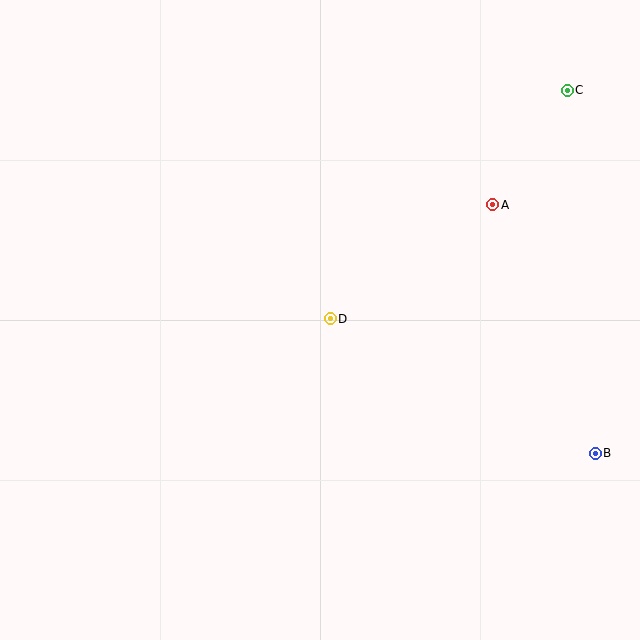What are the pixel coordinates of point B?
Point B is at (595, 453).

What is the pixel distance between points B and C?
The distance between B and C is 364 pixels.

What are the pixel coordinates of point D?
Point D is at (330, 319).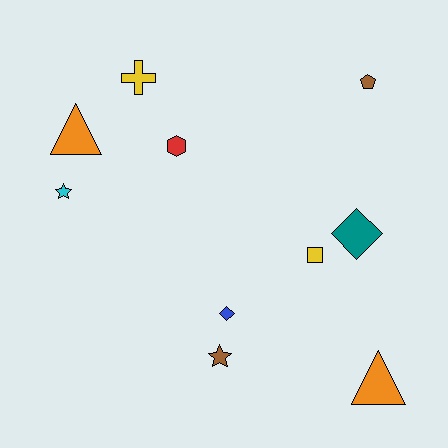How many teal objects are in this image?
There is 1 teal object.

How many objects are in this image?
There are 10 objects.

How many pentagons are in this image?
There is 1 pentagon.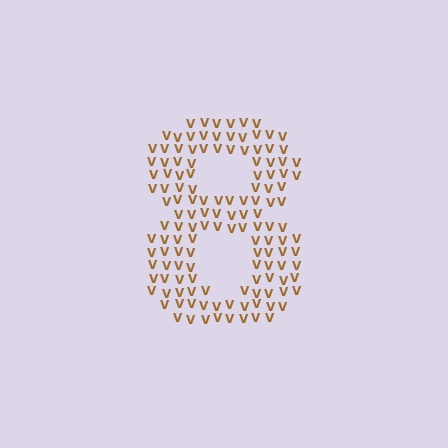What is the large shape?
The large shape is the digit 8.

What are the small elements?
The small elements are letter V's.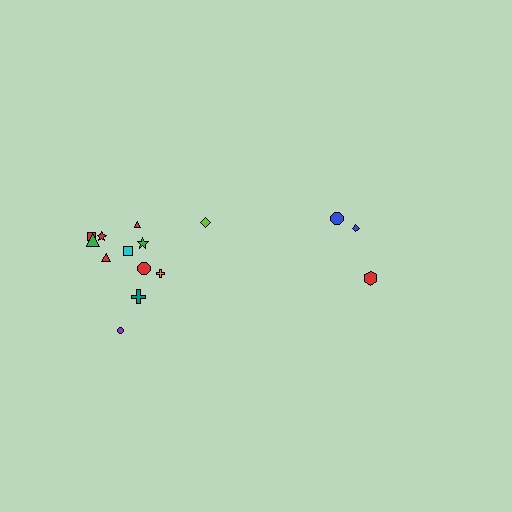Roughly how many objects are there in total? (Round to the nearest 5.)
Roughly 15 objects in total.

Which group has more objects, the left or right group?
The left group.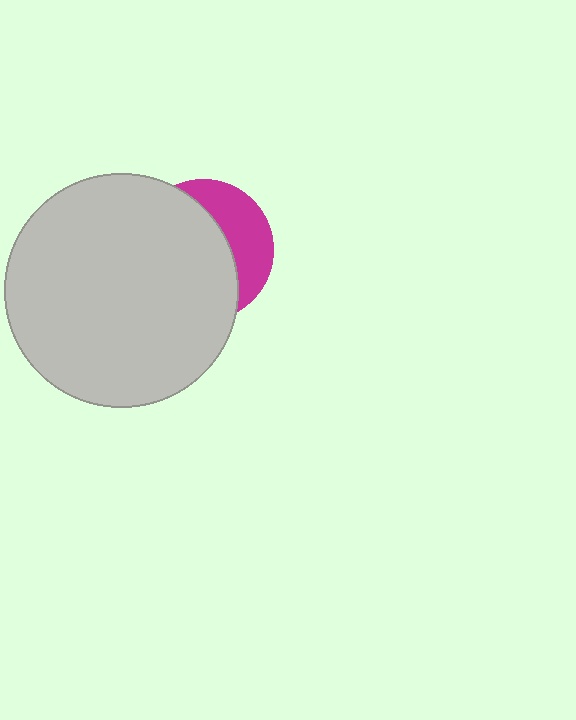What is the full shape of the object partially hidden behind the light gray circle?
The partially hidden object is a magenta circle.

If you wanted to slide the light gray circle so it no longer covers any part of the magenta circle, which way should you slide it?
Slide it left — that is the most direct way to separate the two shapes.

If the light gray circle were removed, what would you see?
You would see the complete magenta circle.